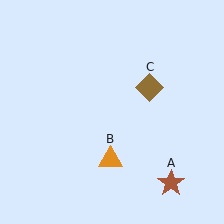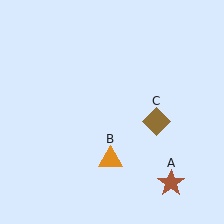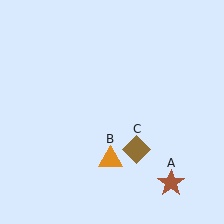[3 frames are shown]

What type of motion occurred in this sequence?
The brown diamond (object C) rotated clockwise around the center of the scene.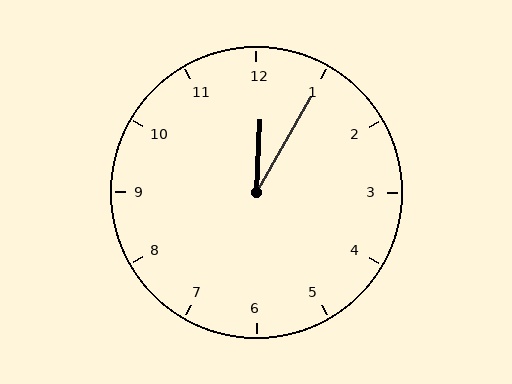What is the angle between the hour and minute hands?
Approximately 28 degrees.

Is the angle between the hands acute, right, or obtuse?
It is acute.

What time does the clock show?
12:05.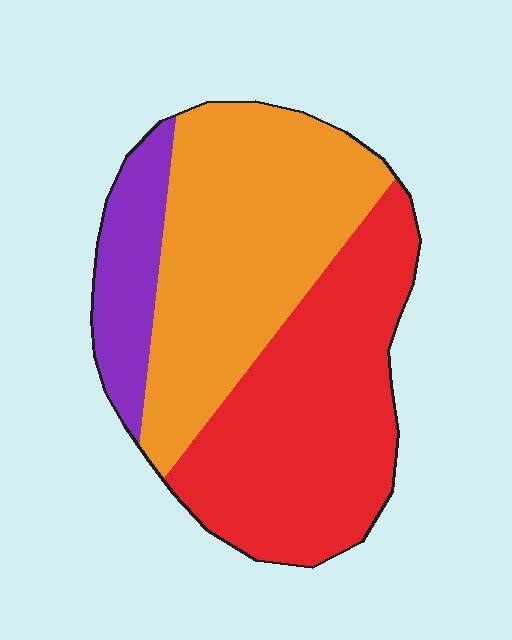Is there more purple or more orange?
Orange.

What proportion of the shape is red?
Red takes up between a third and a half of the shape.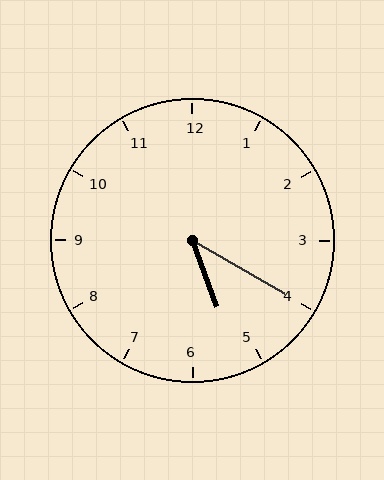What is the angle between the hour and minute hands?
Approximately 40 degrees.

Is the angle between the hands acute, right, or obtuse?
It is acute.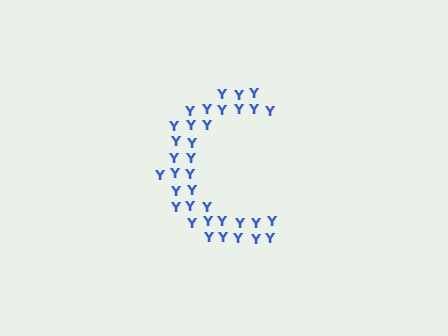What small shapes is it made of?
It is made of small letter Y's.